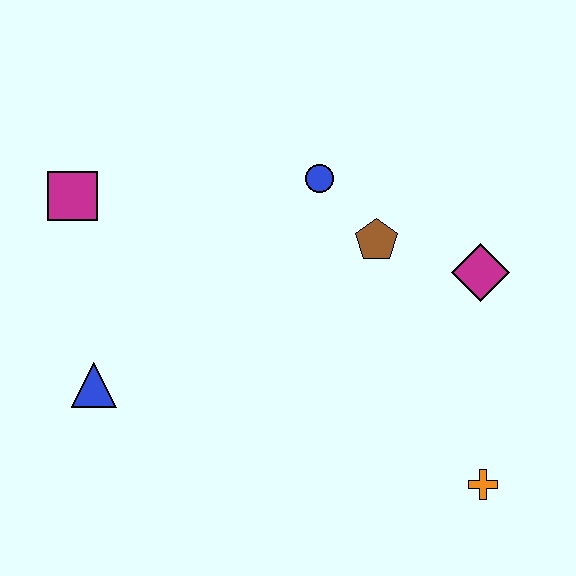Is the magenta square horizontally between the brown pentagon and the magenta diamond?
No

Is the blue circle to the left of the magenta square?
No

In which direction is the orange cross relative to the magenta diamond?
The orange cross is below the magenta diamond.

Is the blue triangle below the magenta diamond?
Yes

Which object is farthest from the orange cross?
The magenta square is farthest from the orange cross.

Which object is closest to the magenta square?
The blue triangle is closest to the magenta square.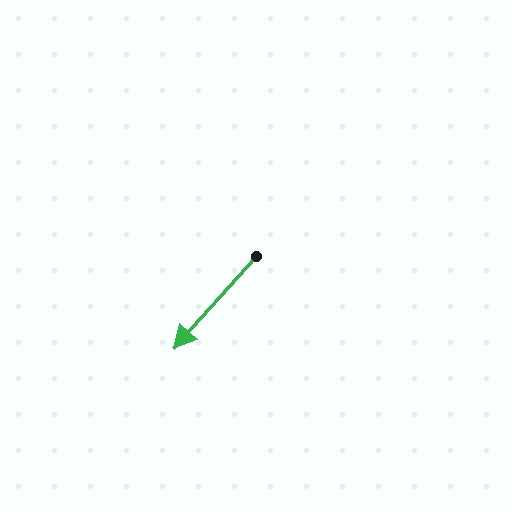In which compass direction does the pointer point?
Southwest.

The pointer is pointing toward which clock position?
Roughly 7 o'clock.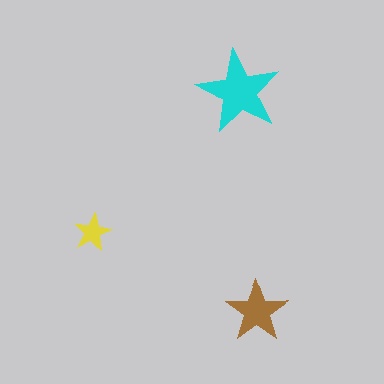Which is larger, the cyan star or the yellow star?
The cyan one.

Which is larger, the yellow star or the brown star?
The brown one.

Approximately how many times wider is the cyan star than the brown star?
About 1.5 times wider.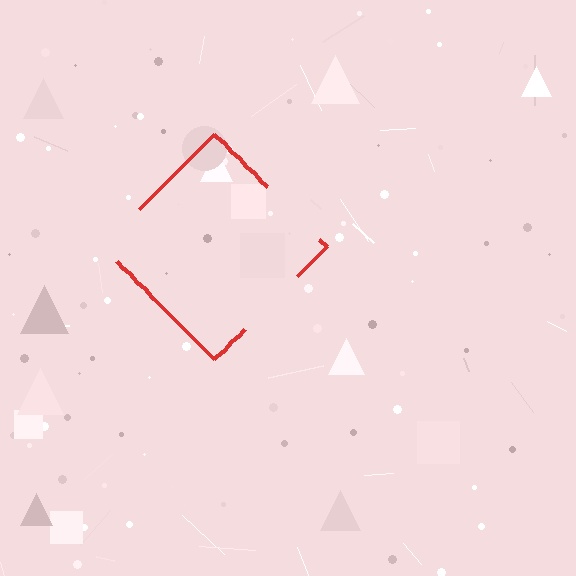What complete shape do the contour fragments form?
The contour fragments form a diamond.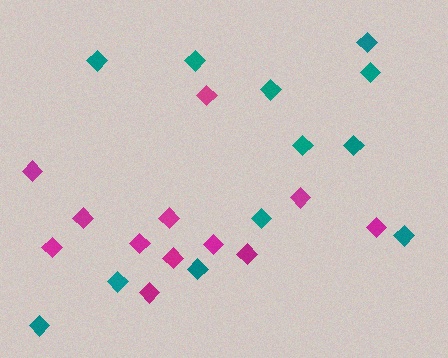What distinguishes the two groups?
There are 2 groups: one group of magenta diamonds (12) and one group of teal diamonds (12).